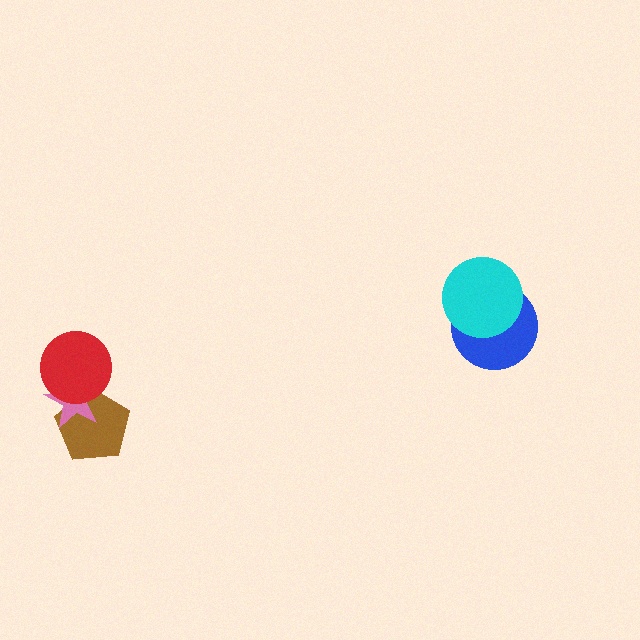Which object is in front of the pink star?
The red circle is in front of the pink star.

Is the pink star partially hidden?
Yes, it is partially covered by another shape.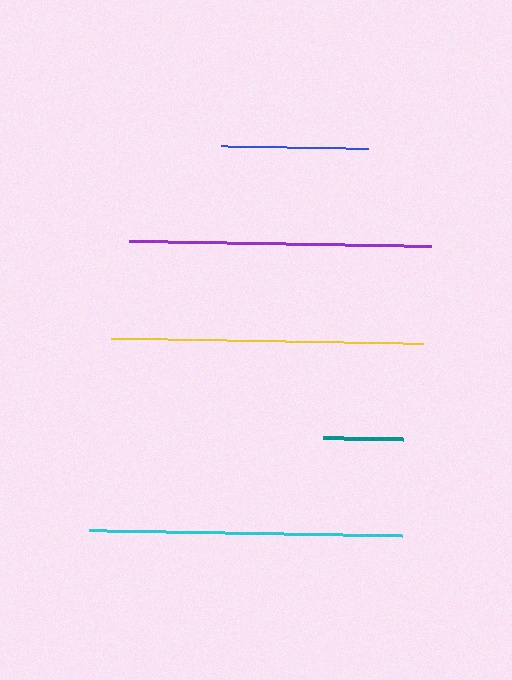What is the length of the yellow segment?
The yellow segment is approximately 312 pixels long.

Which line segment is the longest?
The cyan line is the longest at approximately 313 pixels.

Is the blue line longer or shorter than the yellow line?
The yellow line is longer than the blue line.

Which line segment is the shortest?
The teal line is the shortest at approximately 80 pixels.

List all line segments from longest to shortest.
From longest to shortest: cyan, yellow, purple, blue, teal.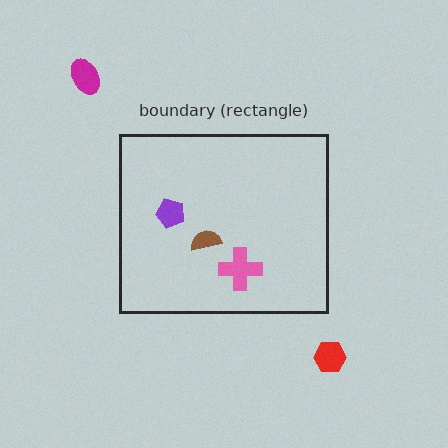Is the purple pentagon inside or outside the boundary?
Inside.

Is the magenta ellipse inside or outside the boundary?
Outside.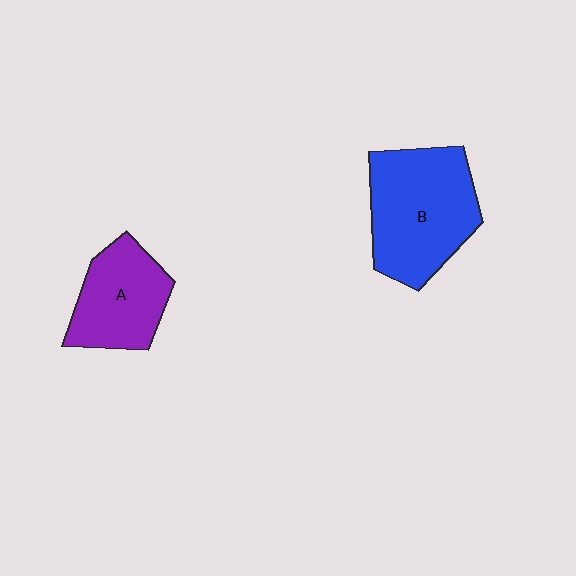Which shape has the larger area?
Shape B (blue).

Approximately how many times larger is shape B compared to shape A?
Approximately 1.5 times.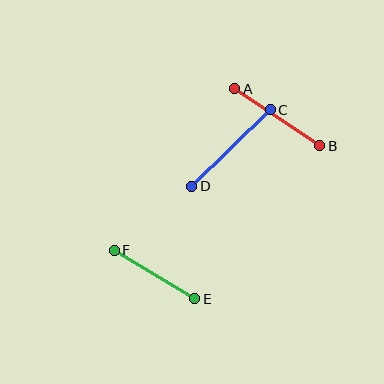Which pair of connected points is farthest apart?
Points C and D are farthest apart.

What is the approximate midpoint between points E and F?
The midpoint is at approximately (154, 275) pixels.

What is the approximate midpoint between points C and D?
The midpoint is at approximately (231, 148) pixels.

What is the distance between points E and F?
The distance is approximately 94 pixels.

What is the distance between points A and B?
The distance is approximately 102 pixels.